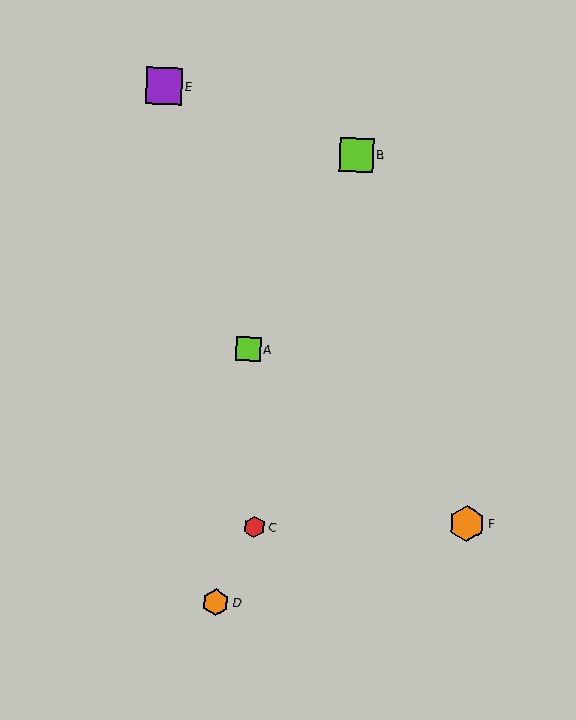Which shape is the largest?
The purple square (labeled E) is the largest.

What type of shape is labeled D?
Shape D is an orange hexagon.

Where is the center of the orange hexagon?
The center of the orange hexagon is at (216, 602).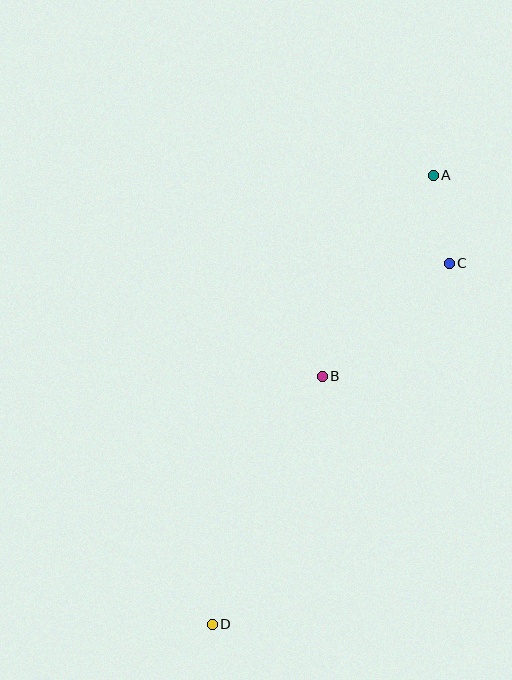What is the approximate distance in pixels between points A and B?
The distance between A and B is approximately 229 pixels.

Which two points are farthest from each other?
Points A and D are farthest from each other.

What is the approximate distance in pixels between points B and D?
The distance between B and D is approximately 271 pixels.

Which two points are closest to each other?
Points A and C are closest to each other.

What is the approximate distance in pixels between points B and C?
The distance between B and C is approximately 170 pixels.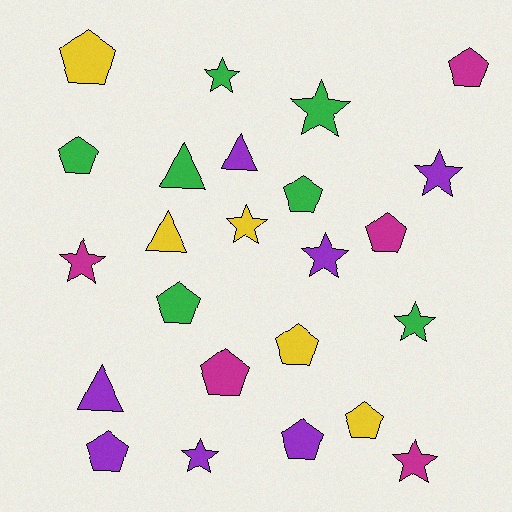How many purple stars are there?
There are 3 purple stars.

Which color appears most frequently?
Purple, with 7 objects.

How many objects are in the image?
There are 24 objects.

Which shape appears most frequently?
Pentagon, with 11 objects.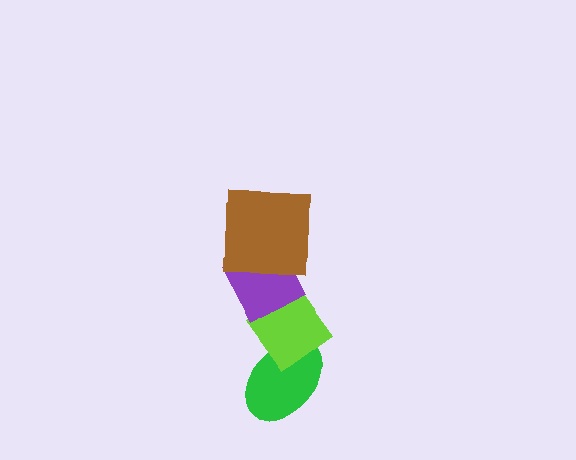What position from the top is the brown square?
The brown square is 1st from the top.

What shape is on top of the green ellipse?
The lime diamond is on top of the green ellipse.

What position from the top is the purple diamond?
The purple diamond is 2nd from the top.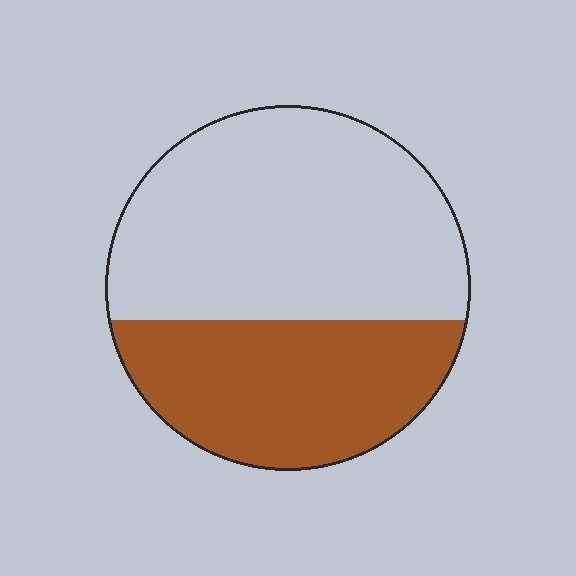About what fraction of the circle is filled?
About two fifths (2/5).